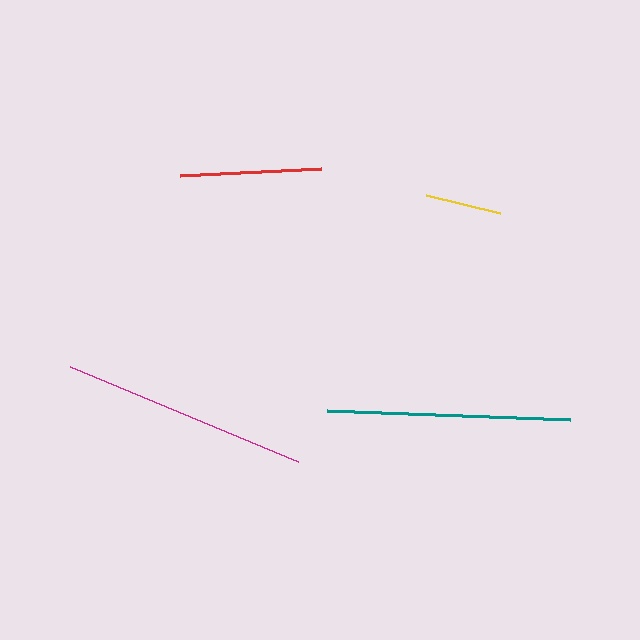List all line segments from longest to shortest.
From longest to shortest: magenta, teal, red, yellow.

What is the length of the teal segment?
The teal segment is approximately 243 pixels long.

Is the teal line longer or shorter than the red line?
The teal line is longer than the red line.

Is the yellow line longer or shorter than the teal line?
The teal line is longer than the yellow line.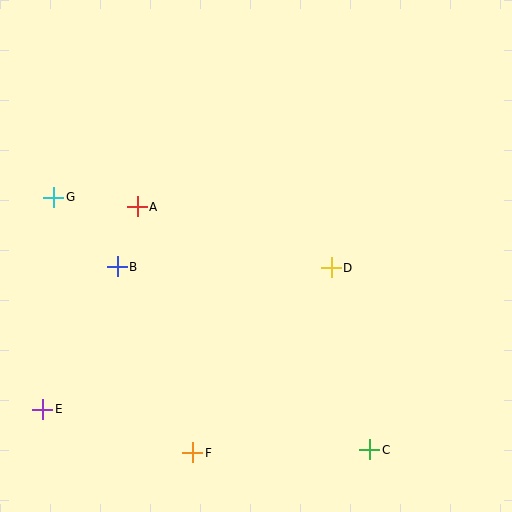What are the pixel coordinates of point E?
Point E is at (43, 409).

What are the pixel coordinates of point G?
Point G is at (54, 197).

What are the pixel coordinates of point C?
Point C is at (370, 450).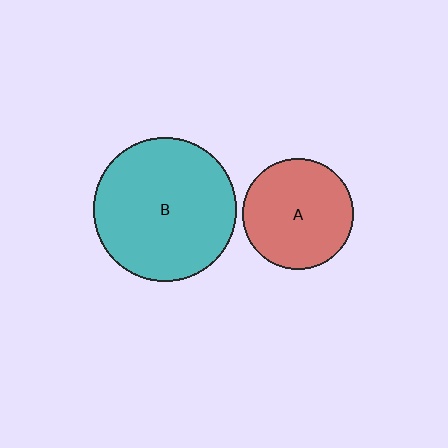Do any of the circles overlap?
No, none of the circles overlap.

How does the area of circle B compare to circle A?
Approximately 1.7 times.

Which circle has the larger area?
Circle B (teal).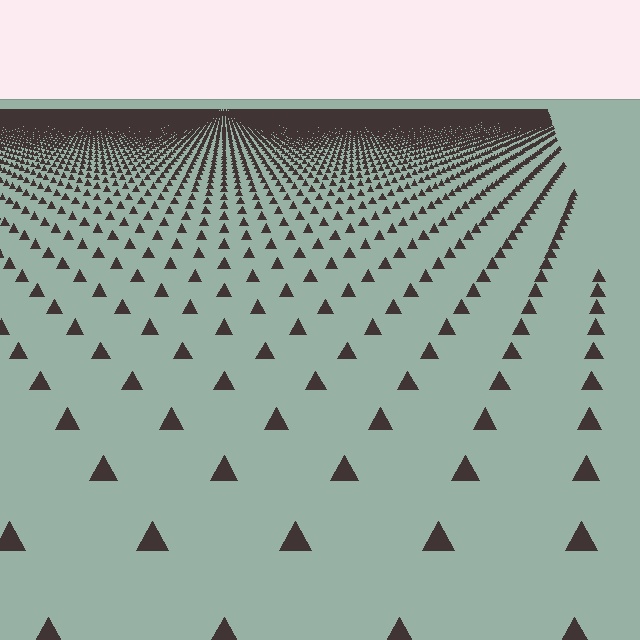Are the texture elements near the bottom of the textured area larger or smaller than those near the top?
Larger. Near the bottom, elements are closer to the viewer and appear at a bigger on-screen size.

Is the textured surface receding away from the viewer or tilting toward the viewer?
The surface is receding away from the viewer. Texture elements get smaller and denser toward the top.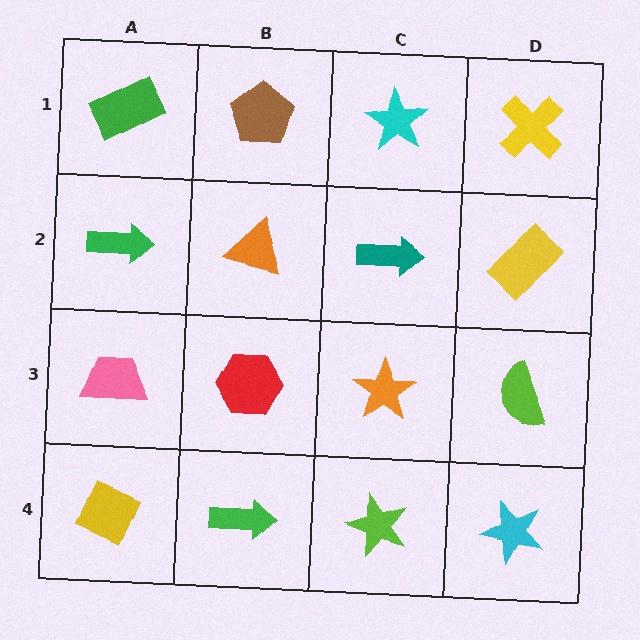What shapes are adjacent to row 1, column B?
An orange triangle (row 2, column B), a green rectangle (row 1, column A), a cyan star (row 1, column C).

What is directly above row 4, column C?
An orange star.